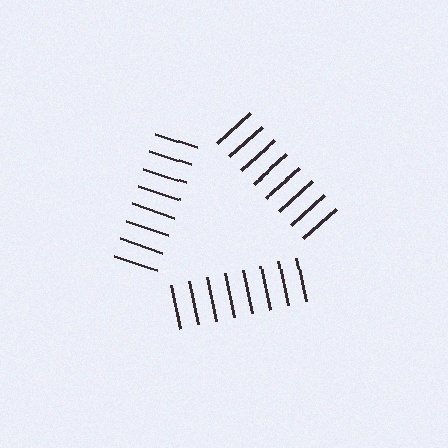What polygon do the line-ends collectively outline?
An illusory triangle — the line segments terminate on its edges but no continuous stroke is drawn.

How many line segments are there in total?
24 — 8 along each of the 3 edges.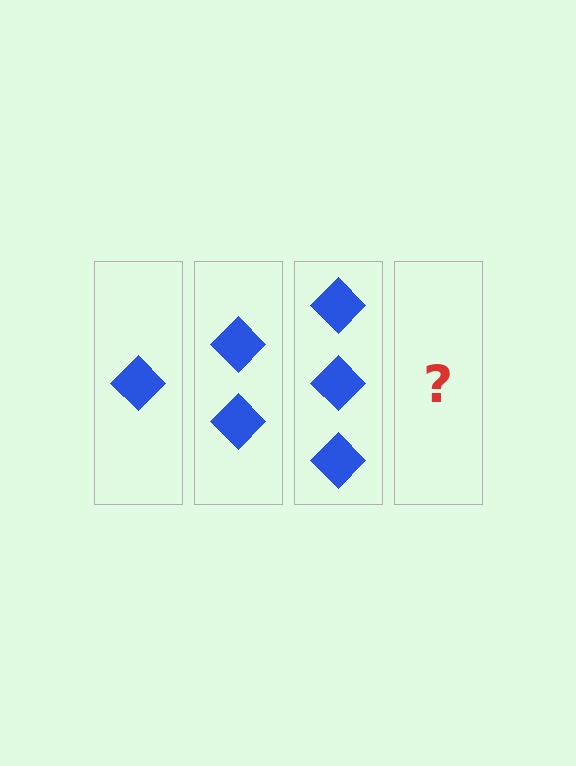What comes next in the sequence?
The next element should be 4 diamonds.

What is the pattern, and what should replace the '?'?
The pattern is that each step adds one more diamond. The '?' should be 4 diamonds.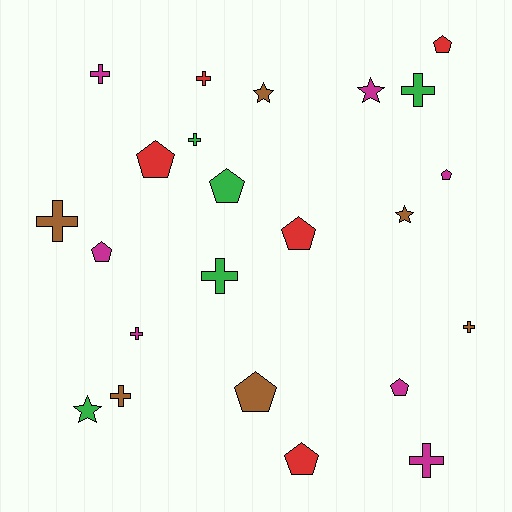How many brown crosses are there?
There are 3 brown crosses.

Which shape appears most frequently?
Cross, with 10 objects.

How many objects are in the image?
There are 23 objects.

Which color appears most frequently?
Magenta, with 7 objects.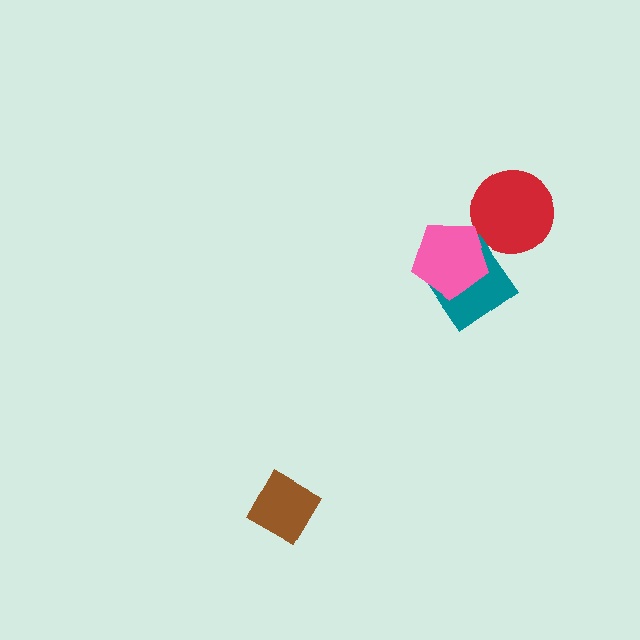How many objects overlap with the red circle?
0 objects overlap with the red circle.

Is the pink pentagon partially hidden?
No, no other shape covers it.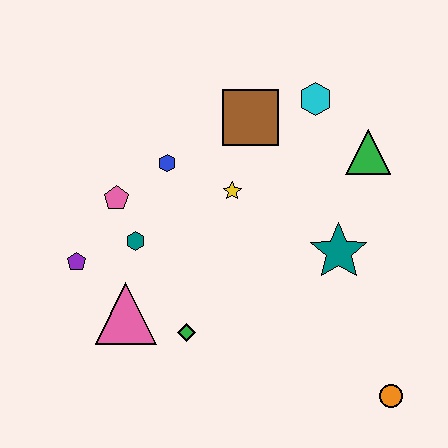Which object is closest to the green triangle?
The cyan hexagon is closest to the green triangle.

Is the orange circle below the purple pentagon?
Yes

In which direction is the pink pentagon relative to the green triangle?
The pink pentagon is to the left of the green triangle.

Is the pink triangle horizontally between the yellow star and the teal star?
No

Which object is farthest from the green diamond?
The cyan hexagon is farthest from the green diamond.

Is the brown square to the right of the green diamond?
Yes